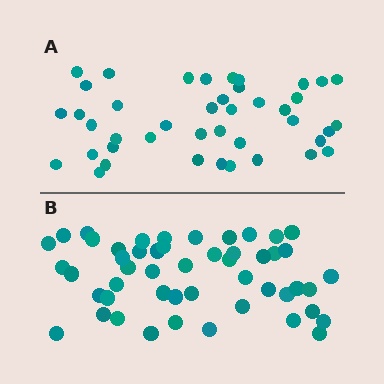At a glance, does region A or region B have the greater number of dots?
Region B (the bottom region) has more dots.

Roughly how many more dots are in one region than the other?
Region B has roughly 8 or so more dots than region A.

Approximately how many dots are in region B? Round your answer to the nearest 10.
About 50 dots.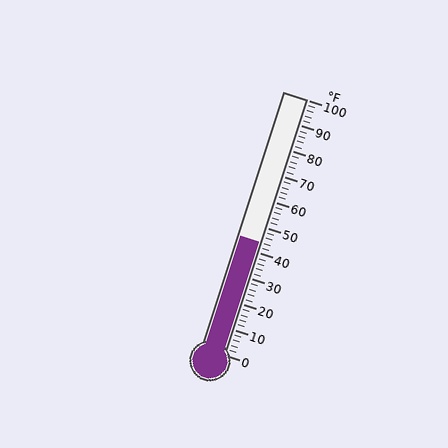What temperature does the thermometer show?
The thermometer shows approximately 44°F.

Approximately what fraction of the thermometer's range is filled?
The thermometer is filled to approximately 45% of its range.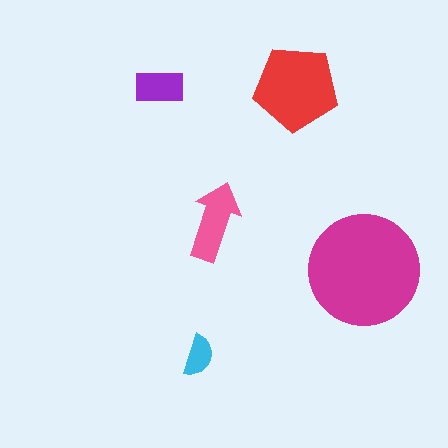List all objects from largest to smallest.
The magenta circle, the red pentagon, the pink arrow, the purple rectangle, the cyan semicircle.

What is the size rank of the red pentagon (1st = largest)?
2nd.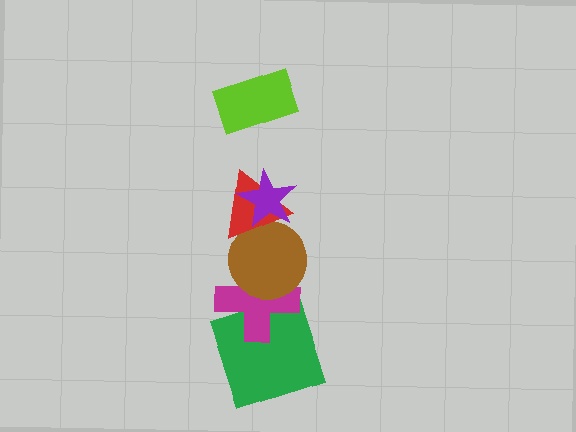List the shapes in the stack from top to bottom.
From top to bottom: the lime rectangle, the purple star, the red triangle, the brown circle, the magenta cross, the green square.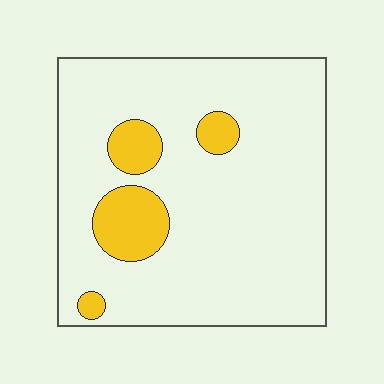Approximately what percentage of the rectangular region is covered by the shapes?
Approximately 15%.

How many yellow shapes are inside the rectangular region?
4.